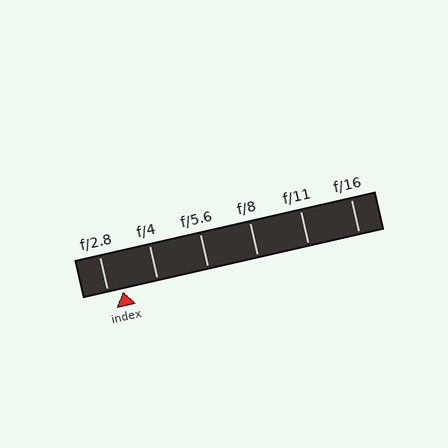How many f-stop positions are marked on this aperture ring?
There are 6 f-stop positions marked.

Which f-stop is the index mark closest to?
The index mark is closest to f/2.8.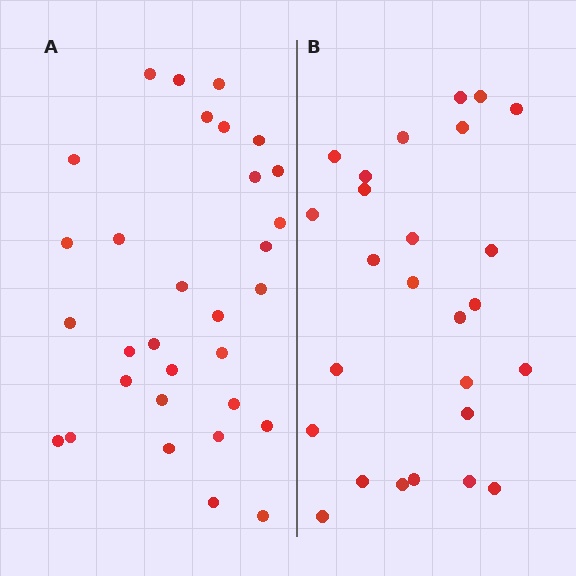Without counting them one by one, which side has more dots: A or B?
Region A (the left region) has more dots.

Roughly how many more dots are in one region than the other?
Region A has about 5 more dots than region B.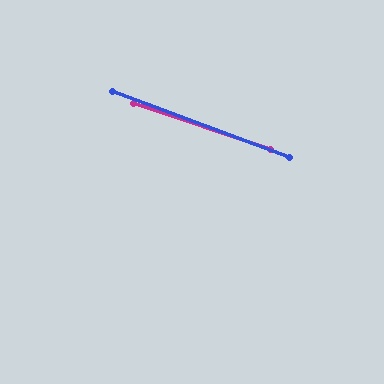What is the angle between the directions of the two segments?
Approximately 2 degrees.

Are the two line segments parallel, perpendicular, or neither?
Parallel — their directions differ by only 1.8°.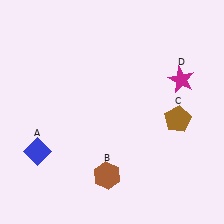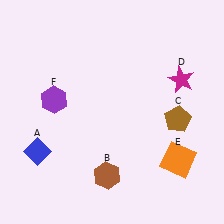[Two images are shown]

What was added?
An orange square (E), a purple hexagon (F) were added in Image 2.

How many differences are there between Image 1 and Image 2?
There are 2 differences between the two images.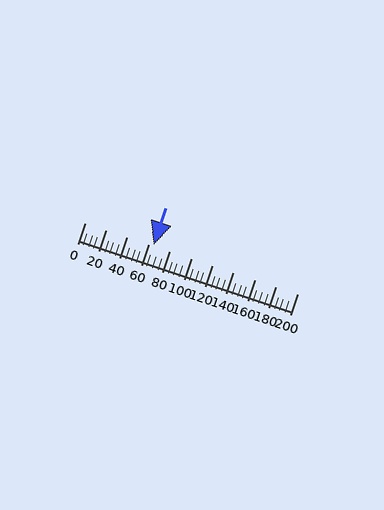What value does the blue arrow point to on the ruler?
The blue arrow points to approximately 64.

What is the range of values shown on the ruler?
The ruler shows values from 0 to 200.